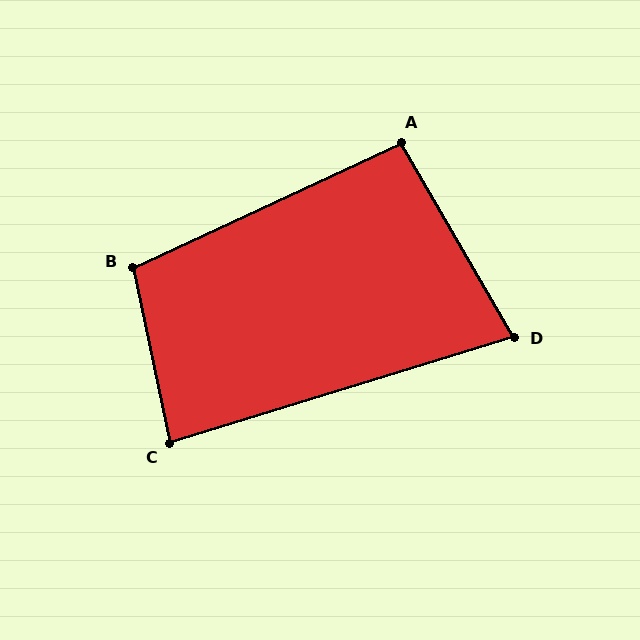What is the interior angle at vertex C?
Approximately 85 degrees (acute).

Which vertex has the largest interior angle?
B, at approximately 103 degrees.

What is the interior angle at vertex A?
Approximately 95 degrees (obtuse).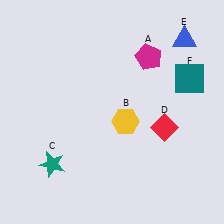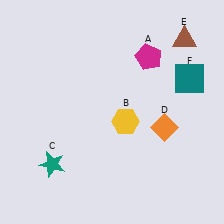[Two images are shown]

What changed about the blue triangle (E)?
In Image 1, E is blue. In Image 2, it changed to brown.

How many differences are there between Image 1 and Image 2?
There are 2 differences between the two images.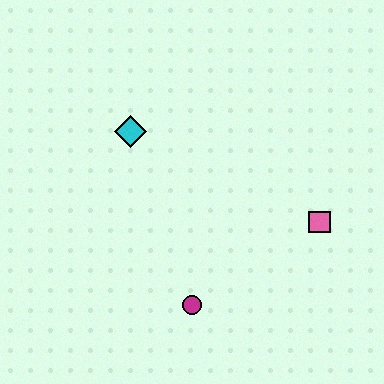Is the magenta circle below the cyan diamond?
Yes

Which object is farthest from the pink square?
The cyan diamond is farthest from the pink square.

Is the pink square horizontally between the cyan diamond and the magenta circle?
No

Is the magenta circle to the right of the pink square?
No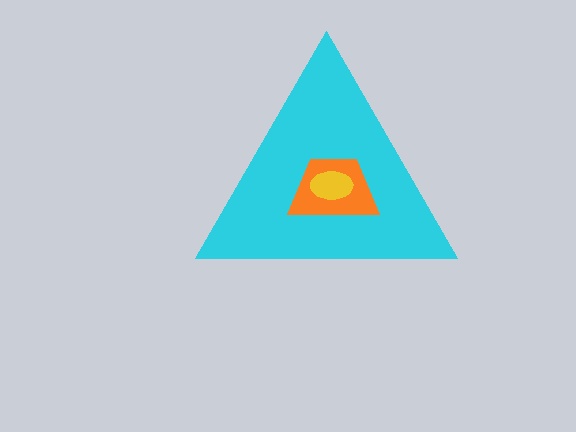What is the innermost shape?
The yellow ellipse.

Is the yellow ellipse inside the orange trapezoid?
Yes.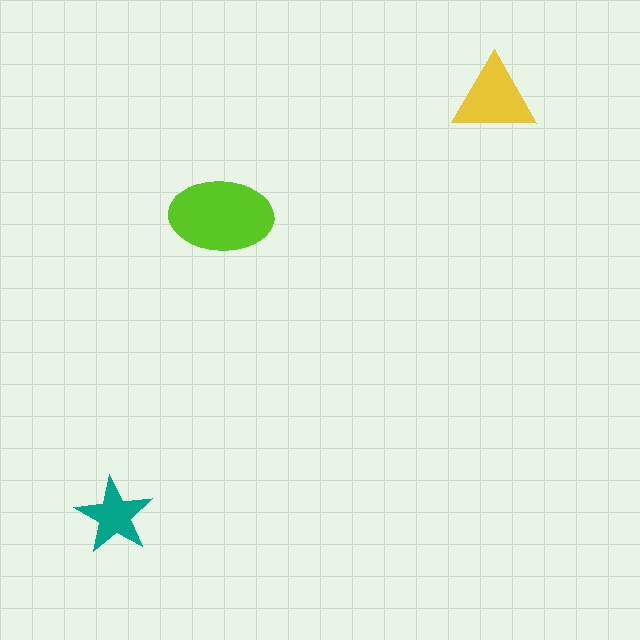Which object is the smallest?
The teal star.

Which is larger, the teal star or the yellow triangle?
The yellow triangle.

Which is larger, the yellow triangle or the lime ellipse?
The lime ellipse.